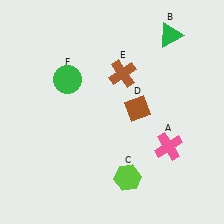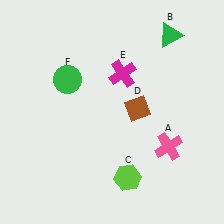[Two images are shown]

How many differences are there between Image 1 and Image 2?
There is 1 difference between the two images.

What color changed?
The cross (E) changed from brown in Image 1 to magenta in Image 2.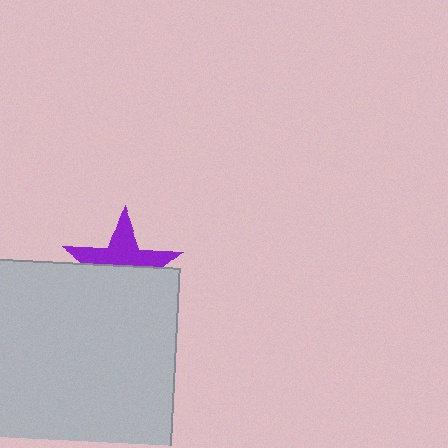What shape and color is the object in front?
The object in front is a light gray square.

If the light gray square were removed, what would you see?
You would see the complete purple star.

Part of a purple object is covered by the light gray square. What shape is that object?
It is a star.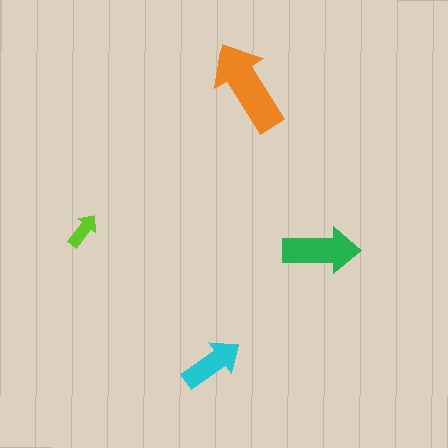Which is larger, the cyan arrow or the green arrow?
The green one.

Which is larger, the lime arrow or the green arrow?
The green one.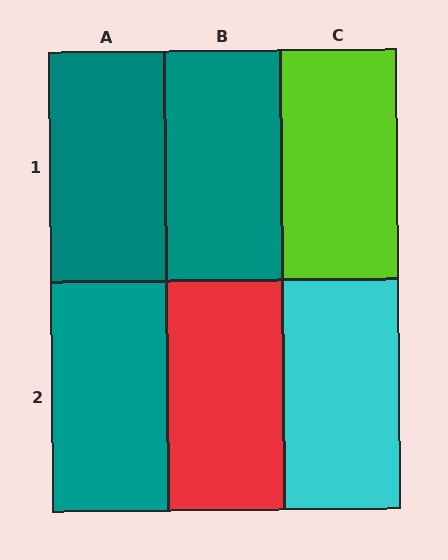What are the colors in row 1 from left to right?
Teal, teal, lime.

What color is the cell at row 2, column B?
Red.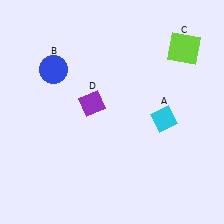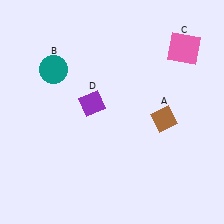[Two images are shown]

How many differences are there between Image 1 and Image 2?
There are 3 differences between the two images.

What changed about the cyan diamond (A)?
In Image 1, A is cyan. In Image 2, it changed to brown.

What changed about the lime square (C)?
In Image 1, C is lime. In Image 2, it changed to pink.